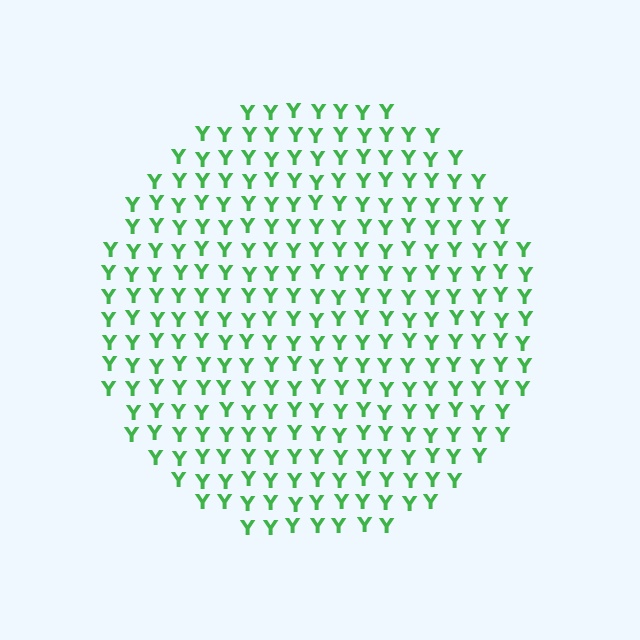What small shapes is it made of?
It is made of small letter Y's.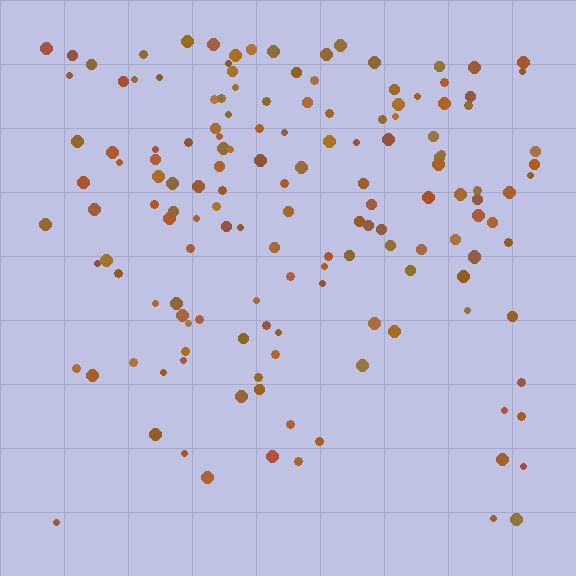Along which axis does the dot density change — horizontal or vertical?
Vertical.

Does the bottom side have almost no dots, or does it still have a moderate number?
Still a moderate number, just noticeably fewer than the top.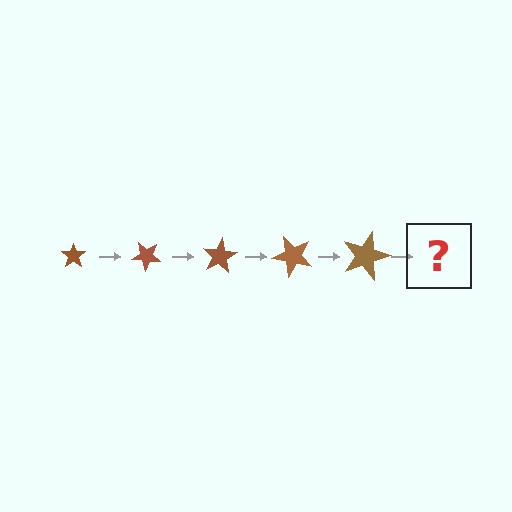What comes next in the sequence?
The next element should be a star, larger than the previous one and rotated 200 degrees from the start.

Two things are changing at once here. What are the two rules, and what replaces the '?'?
The two rules are that the star grows larger each step and it rotates 40 degrees each step. The '?' should be a star, larger than the previous one and rotated 200 degrees from the start.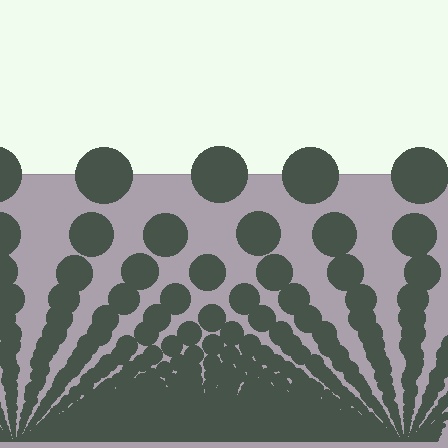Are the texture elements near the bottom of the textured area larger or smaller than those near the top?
Smaller. The gradient is inverted — elements near the bottom are smaller and denser.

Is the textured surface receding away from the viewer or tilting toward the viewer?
The surface appears to tilt toward the viewer. Texture elements get larger and sparser toward the top.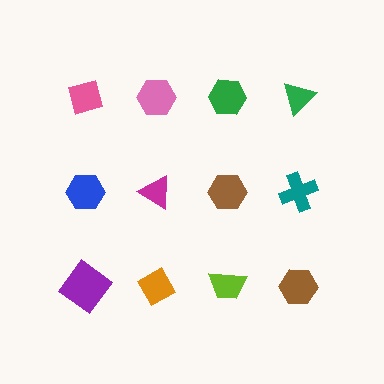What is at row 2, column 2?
A magenta triangle.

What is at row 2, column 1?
A blue hexagon.